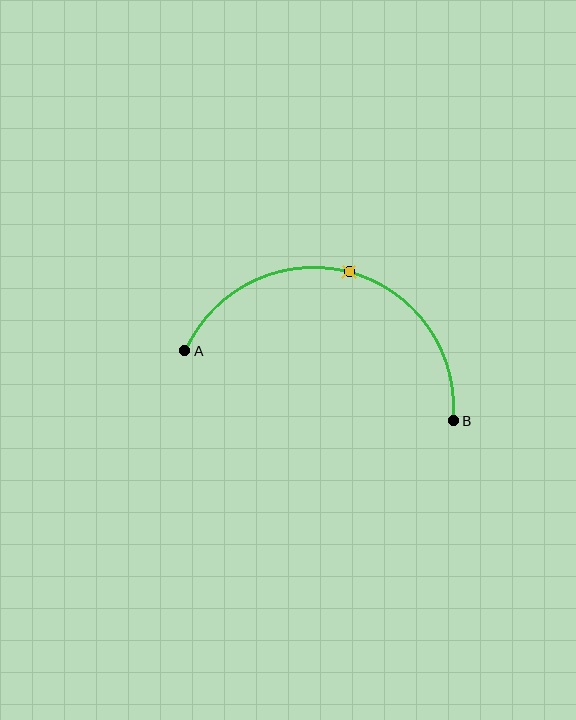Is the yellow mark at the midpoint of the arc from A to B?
Yes. The yellow mark lies on the arc at equal arc-length from both A and B — it is the arc midpoint.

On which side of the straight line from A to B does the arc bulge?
The arc bulges above the straight line connecting A and B.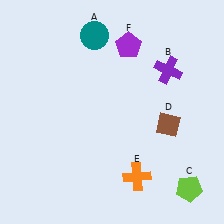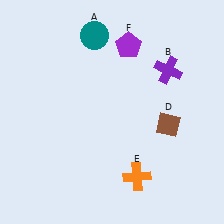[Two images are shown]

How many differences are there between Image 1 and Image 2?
There is 1 difference between the two images.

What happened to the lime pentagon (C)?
The lime pentagon (C) was removed in Image 2. It was in the bottom-right area of Image 1.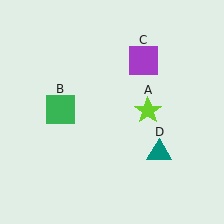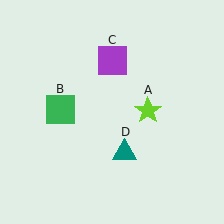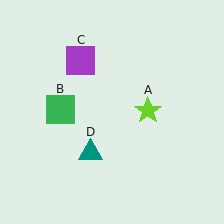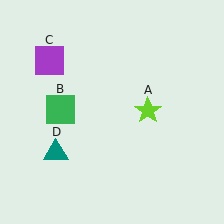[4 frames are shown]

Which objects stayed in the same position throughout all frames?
Lime star (object A) and green square (object B) remained stationary.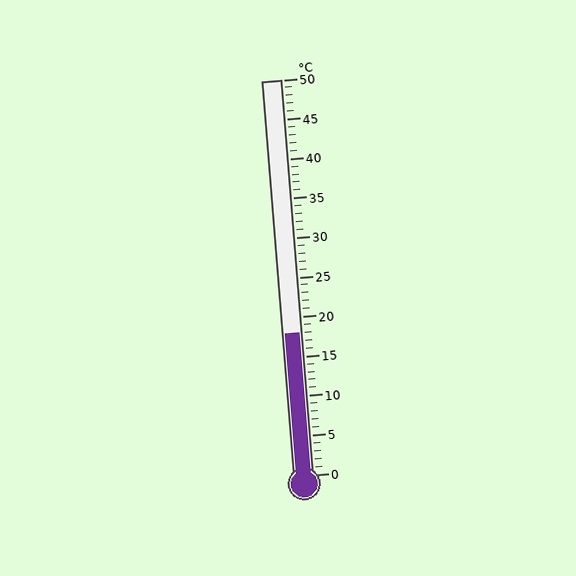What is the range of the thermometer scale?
The thermometer scale ranges from 0°C to 50°C.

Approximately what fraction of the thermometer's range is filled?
The thermometer is filled to approximately 35% of its range.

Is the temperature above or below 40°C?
The temperature is below 40°C.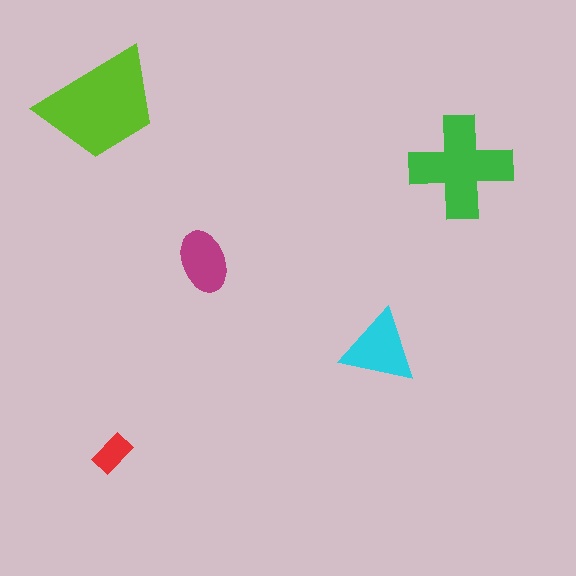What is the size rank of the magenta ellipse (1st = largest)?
4th.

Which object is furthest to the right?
The green cross is rightmost.